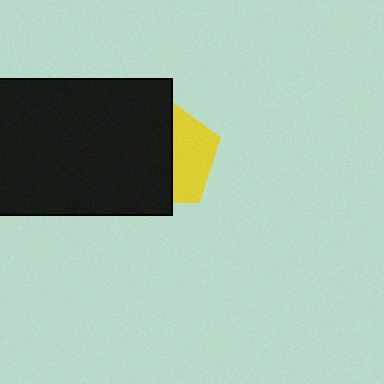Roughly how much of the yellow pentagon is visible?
A small part of it is visible (roughly 39%).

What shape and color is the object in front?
The object in front is a black rectangle.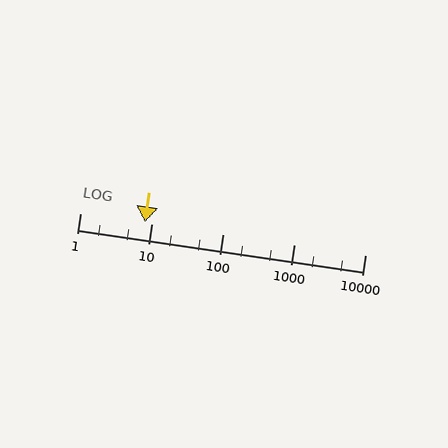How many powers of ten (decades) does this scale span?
The scale spans 4 decades, from 1 to 10000.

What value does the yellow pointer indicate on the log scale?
The pointer indicates approximately 8.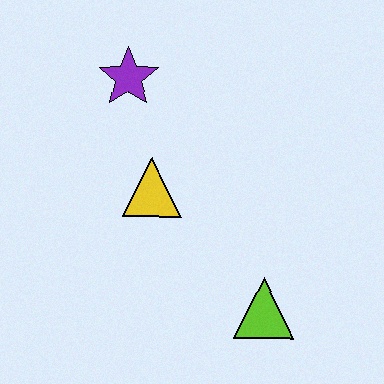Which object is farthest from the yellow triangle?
The lime triangle is farthest from the yellow triangle.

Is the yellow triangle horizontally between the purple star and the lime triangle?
Yes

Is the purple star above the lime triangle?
Yes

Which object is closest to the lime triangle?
The yellow triangle is closest to the lime triangle.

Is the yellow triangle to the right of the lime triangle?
No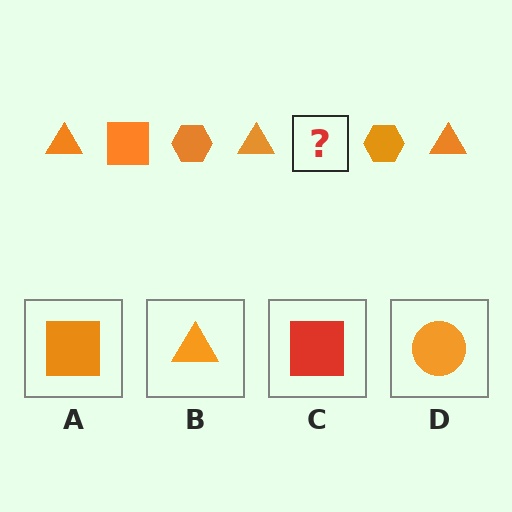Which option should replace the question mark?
Option A.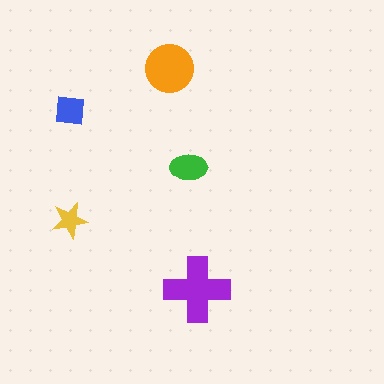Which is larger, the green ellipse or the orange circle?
The orange circle.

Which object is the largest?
The purple cross.